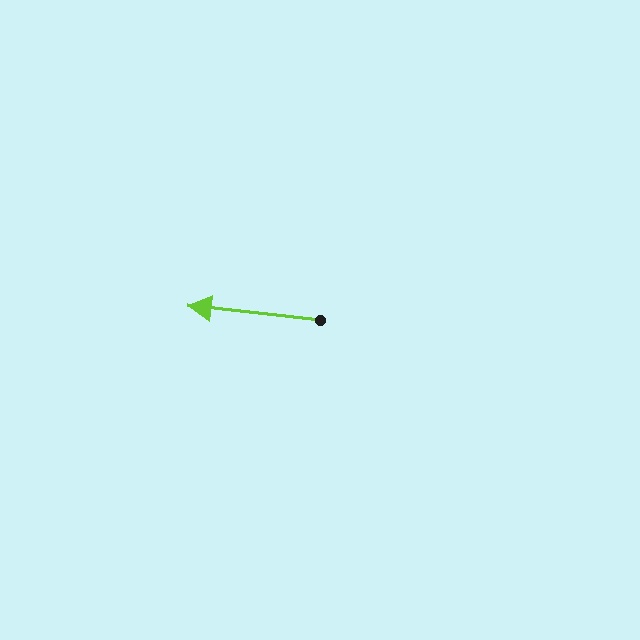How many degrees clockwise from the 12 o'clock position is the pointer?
Approximately 276 degrees.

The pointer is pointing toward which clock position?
Roughly 9 o'clock.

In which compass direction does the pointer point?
West.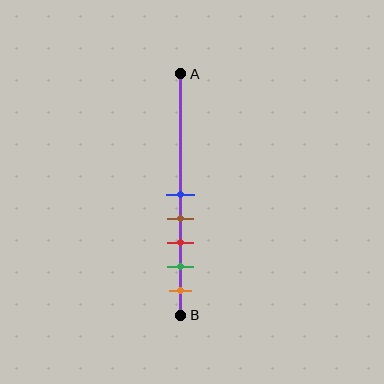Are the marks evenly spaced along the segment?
Yes, the marks are approximately evenly spaced.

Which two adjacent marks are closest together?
The blue and brown marks are the closest adjacent pair.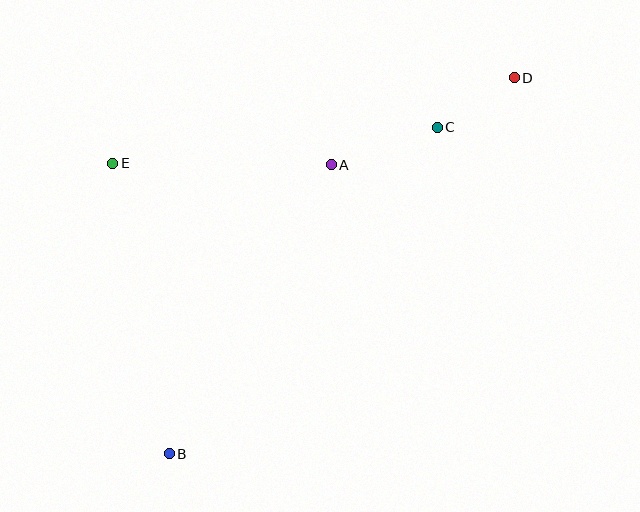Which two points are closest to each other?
Points C and D are closest to each other.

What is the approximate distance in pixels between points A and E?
The distance between A and E is approximately 219 pixels.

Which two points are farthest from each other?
Points B and D are farthest from each other.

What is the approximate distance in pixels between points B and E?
The distance between B and E is approximately 296 pixels.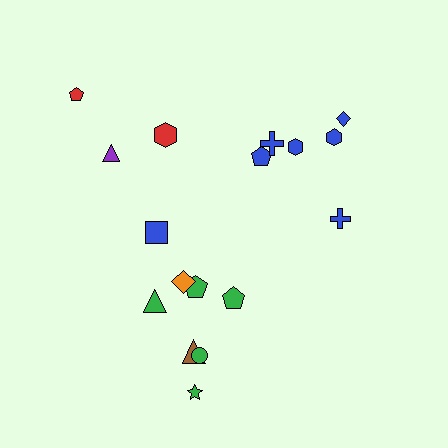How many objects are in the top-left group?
There are 4 objects.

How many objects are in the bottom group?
There are 7 objects.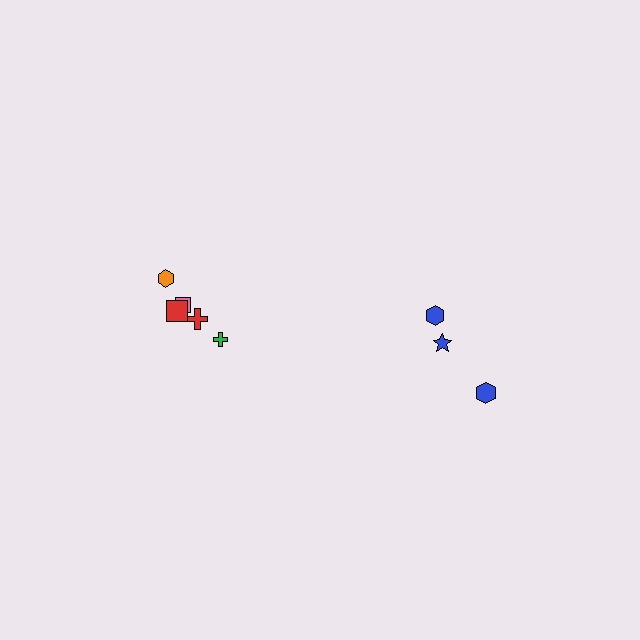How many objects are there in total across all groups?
There are 8 objects.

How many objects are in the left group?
There are 5 objects.